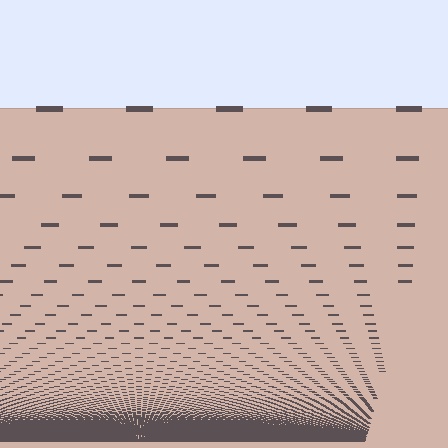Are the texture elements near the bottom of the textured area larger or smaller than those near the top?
Smaller. The gradient is inverted — elements near the bottom are smaller and denser.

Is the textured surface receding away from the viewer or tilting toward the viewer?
The surface appears to tilt toward the viewer. Texture elements get larger and sparser toward the top.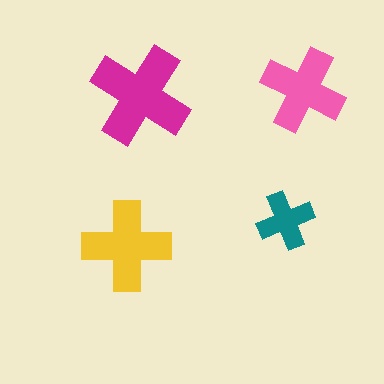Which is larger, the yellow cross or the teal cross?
The yellow one.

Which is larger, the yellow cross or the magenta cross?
The magenta one.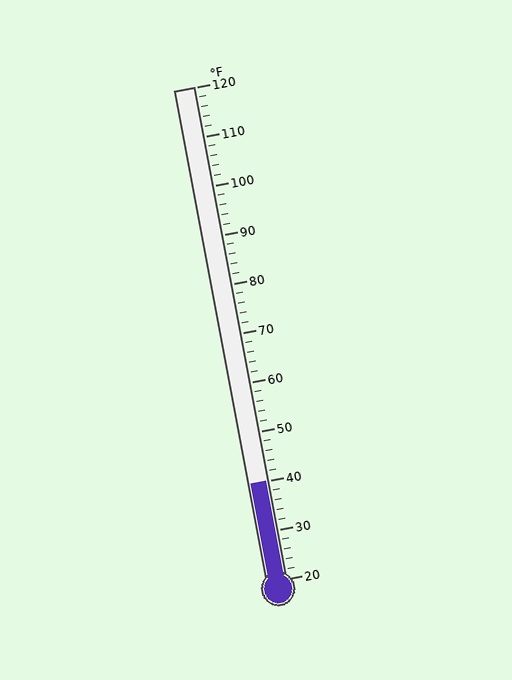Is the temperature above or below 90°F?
The temperature is below 90°F.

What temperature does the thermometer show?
The thermometer shows approximately 40°F.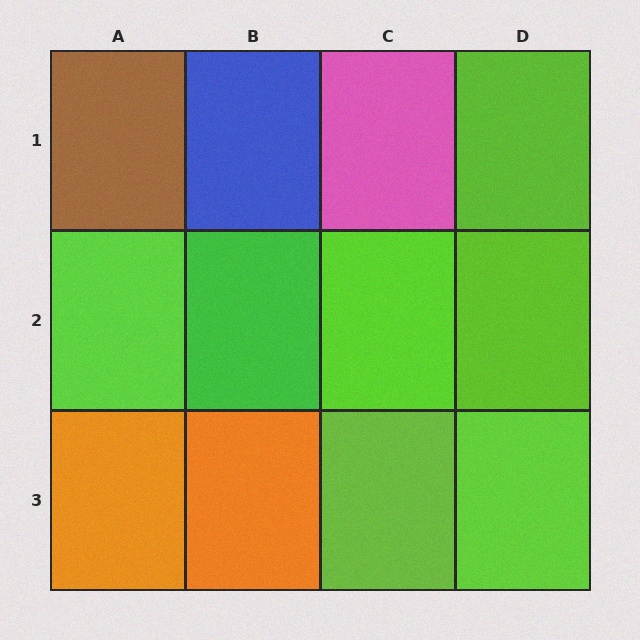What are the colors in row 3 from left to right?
Orange, orange, lime, lime.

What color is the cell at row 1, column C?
Pink.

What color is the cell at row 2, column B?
Green.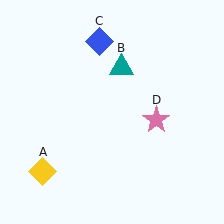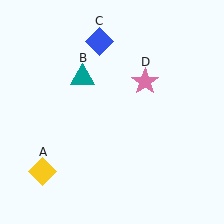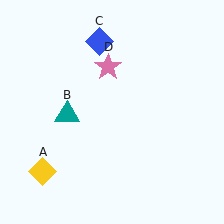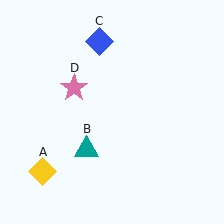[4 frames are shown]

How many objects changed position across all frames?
2 objects changed position: teal triangle (object B), pink star (object D).